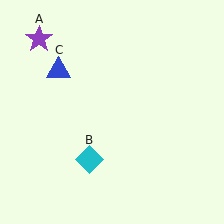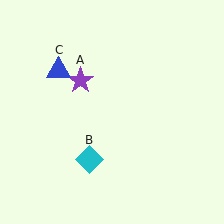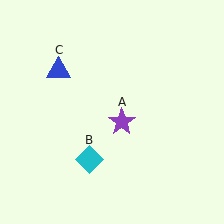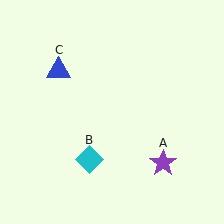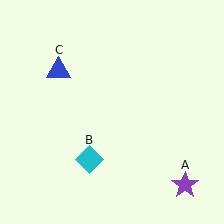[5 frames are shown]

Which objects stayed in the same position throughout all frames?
Cyan diamond (object B) and blue triangle (object C) remained stationary.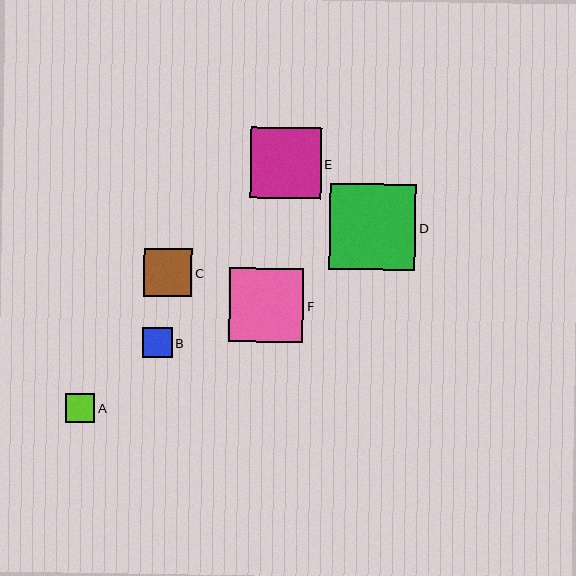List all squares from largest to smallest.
From largest to smallest: D, F, E, C, B, A.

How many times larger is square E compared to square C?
Square E is approximately 1.5 times the size of square C.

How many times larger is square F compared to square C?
Square F is approximately 1.5 times the size of square C.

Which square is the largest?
Square D is the largest with a size of approximately 86 pixels.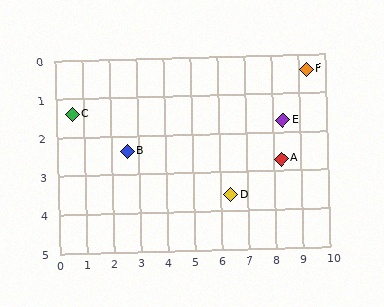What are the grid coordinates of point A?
Point A is at approximately (8.3, 2.7).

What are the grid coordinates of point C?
Point C is at approximately (0.6, 1.4).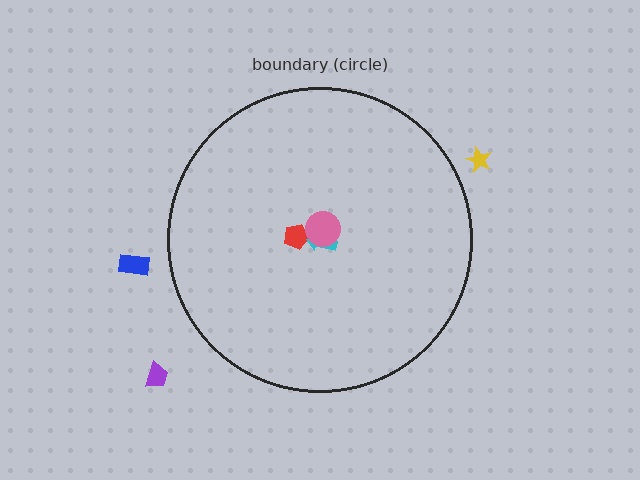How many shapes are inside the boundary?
3 inside, 3 outside.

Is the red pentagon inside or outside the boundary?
Inside.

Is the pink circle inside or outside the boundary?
Inside.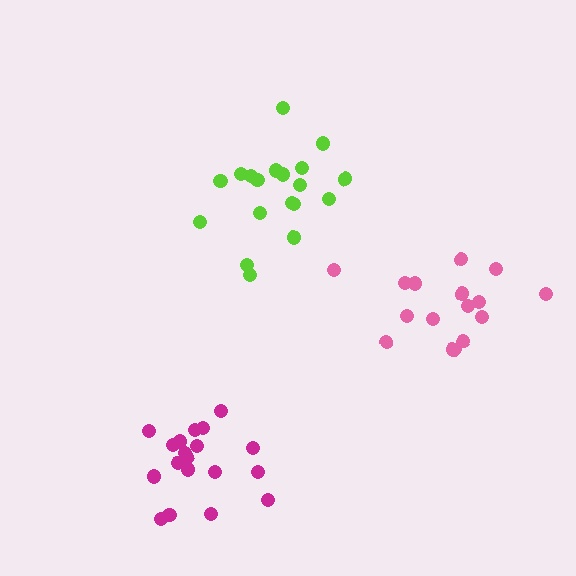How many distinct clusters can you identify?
There are 3 distinct clusters.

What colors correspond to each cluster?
The clusters are colored: lime, magenta, pink.